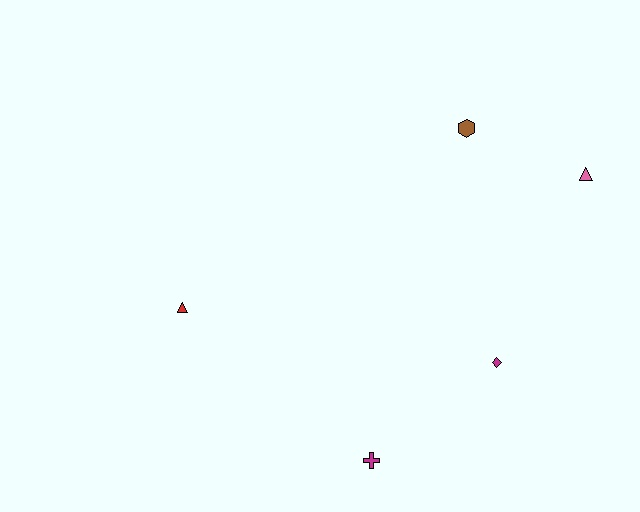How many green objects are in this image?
There are no green objects.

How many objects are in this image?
There are 5 objects.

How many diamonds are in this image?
There is 1 diamond.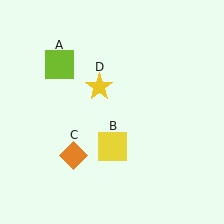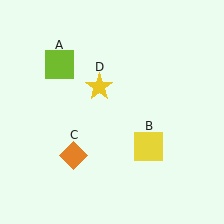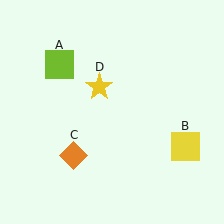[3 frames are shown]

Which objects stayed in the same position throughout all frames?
Lime square (object A) and orange diamond (object C) and yellow star (object D) remained stationary.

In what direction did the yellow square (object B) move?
The yellow square (object B) moved right.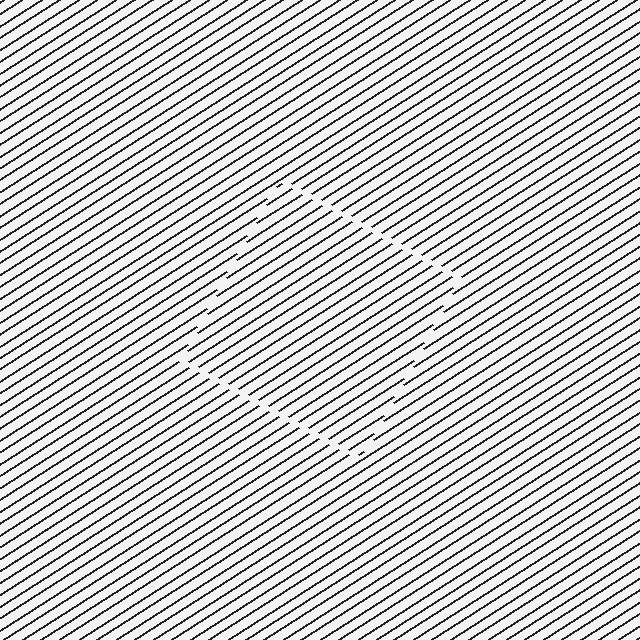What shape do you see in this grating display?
An illusory square. The interior of the shape contains the same grating, shifted by half a period — the contour is defined by the phase discontinuity where line-ends from the inner and outer gratings abut.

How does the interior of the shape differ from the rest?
The interior of the shape contains the same grating, shifted by half a period — the contour is defined by the phase discontinuity where line-ends from the inner and outer gratings abut.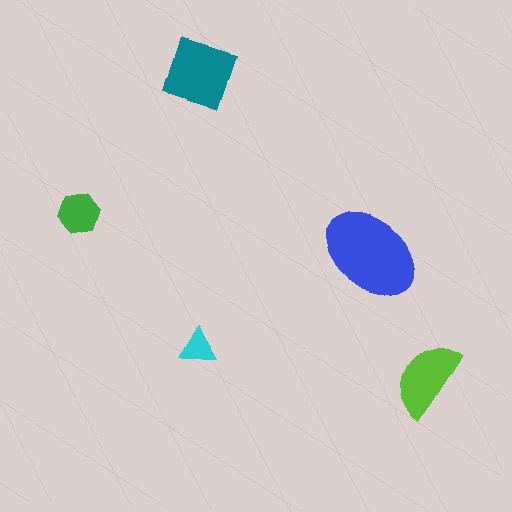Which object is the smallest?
The cyan triangle.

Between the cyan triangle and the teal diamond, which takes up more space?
The teal diamond.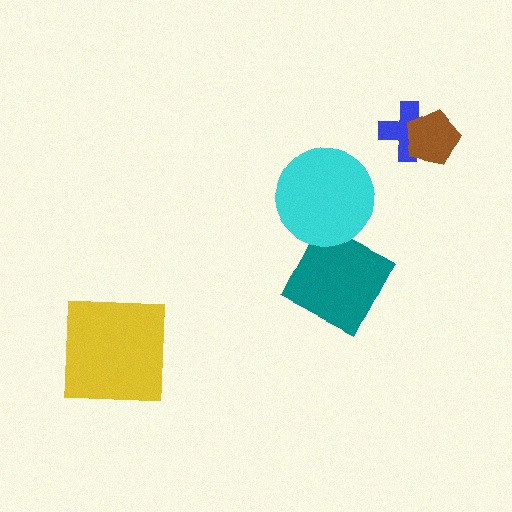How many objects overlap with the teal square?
0 objects overlap with the teal square.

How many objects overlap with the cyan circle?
0 objects overlap with the cyan circle.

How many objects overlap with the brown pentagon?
1 object overlaps with the brown pentagon.